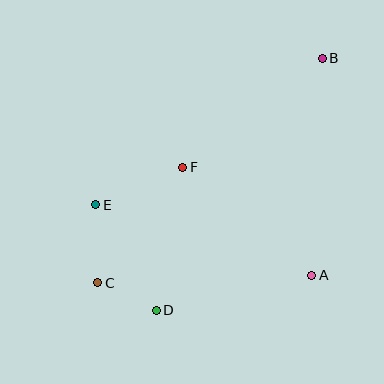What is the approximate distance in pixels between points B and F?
The distance between B and F is approximately 177 pixels.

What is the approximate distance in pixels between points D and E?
The distance between D and E is approximately 121 pixels.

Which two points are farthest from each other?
Points B and C are farthest from each other.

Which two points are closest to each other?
Points C and D are closest to each other.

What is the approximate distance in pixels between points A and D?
The distance between A and D is approximately 159 pixels.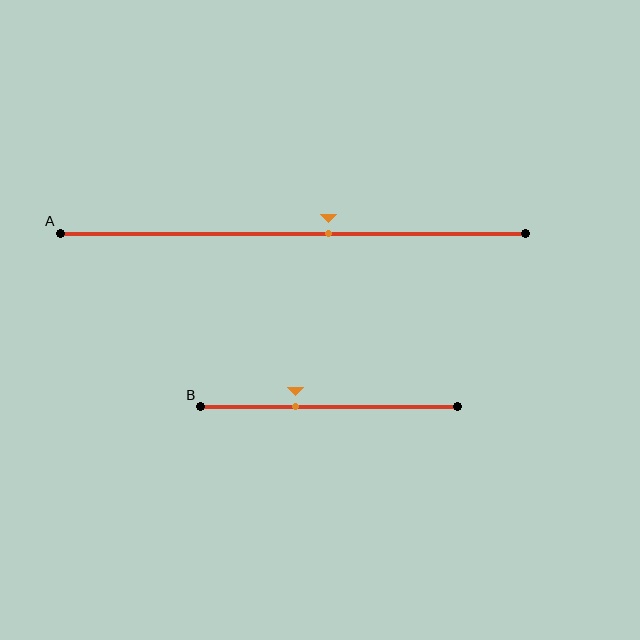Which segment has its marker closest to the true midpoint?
Segment A has its marker closest to the true midpoint.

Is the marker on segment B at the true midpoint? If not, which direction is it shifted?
No, the marker on segment B is shifted to the left by about 13% of the segment length.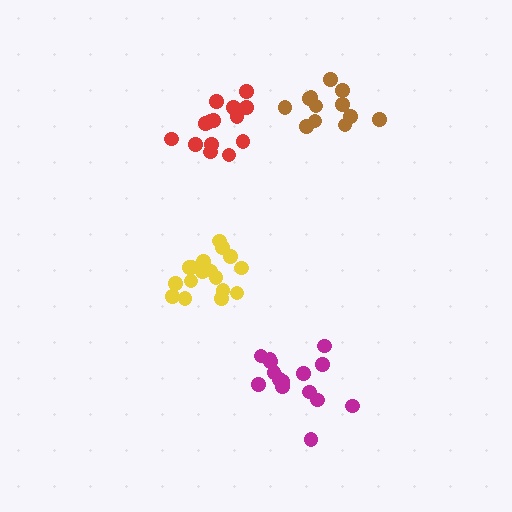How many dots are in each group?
Group 1: 14 dots, Group 2: 15 dots, Group 3: 12 dots, Group 4: 17 dots (58 total).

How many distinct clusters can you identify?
There are 4 distinct clusters.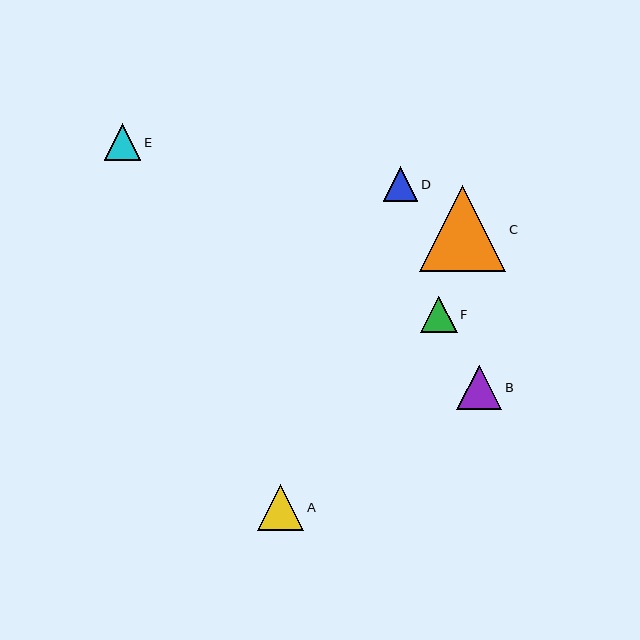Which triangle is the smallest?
Triangle D is the smallest with a size of approximately 35 pixels.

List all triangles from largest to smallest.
From largest to smallest: C, A, B, E, F, D.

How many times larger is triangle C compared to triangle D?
Triangle C is approximately 2.5 times the size of triangle D.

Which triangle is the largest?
Triangle C is the largest with a size of approximately 86 pixels.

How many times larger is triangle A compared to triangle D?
Triangle A is approximately 1.3 times the size of triangle D.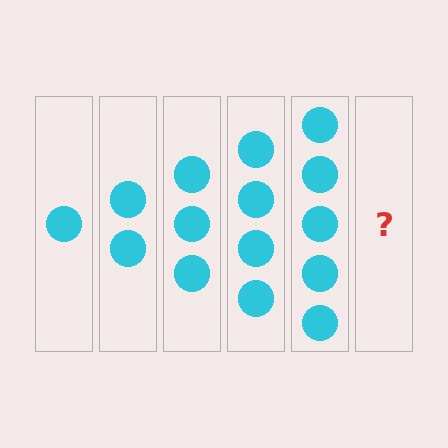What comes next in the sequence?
The next element should be 6 circles.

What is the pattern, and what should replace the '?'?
The pattern is that each step adds one more circle. The '?' should be 6 circles.